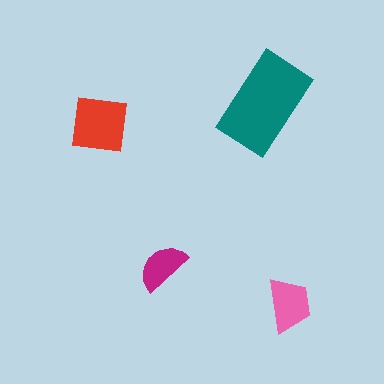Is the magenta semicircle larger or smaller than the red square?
Smaller.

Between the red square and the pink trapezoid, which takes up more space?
The red square.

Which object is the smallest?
The magenta semicircle.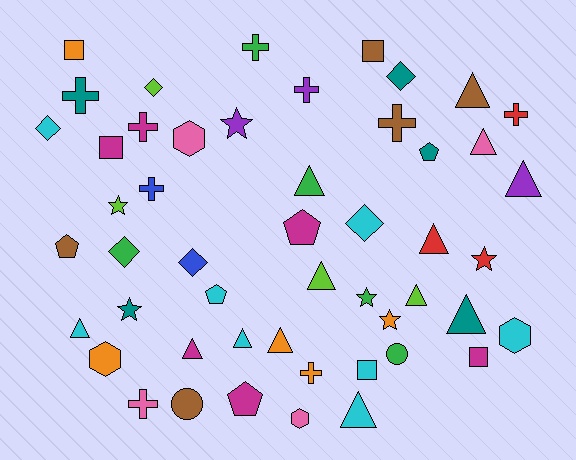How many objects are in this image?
There are 50 objects.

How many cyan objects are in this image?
There are 8 cyan objects.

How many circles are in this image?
There are 2 circles.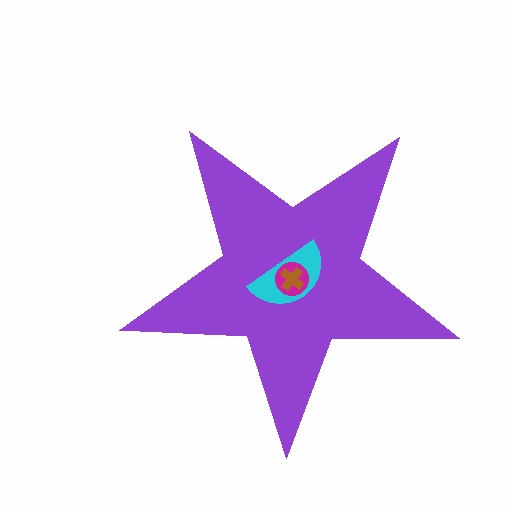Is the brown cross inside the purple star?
Yes.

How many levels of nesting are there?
4.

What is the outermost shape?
The purple star.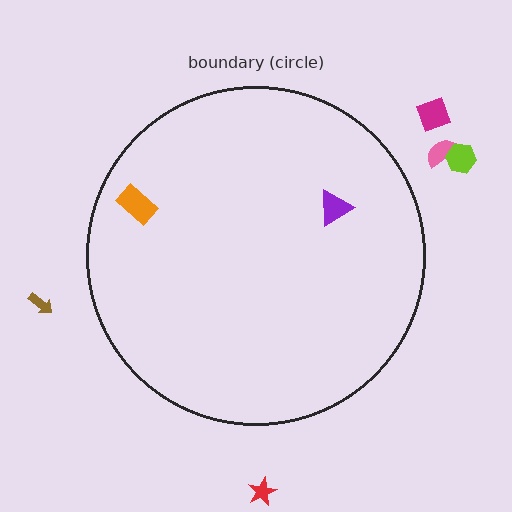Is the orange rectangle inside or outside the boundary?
Inside.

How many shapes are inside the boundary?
2 inside, 5 outside.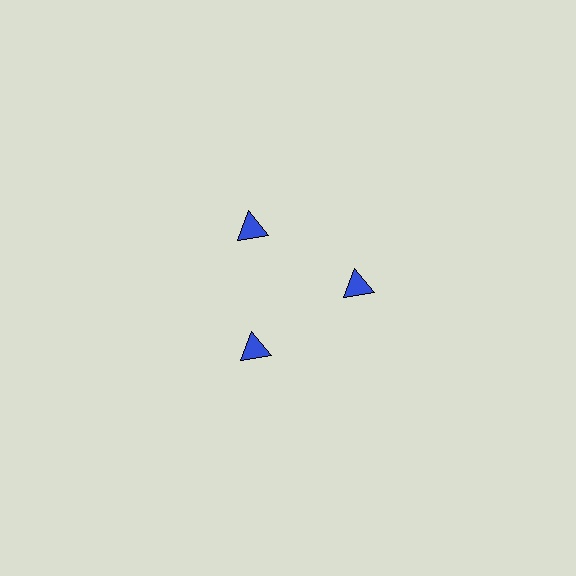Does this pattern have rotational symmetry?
Yes, this pattern has 3-fold rotational symmetry. It looks the same after rotating 120 degrees around the center.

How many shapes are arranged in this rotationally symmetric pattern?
There are 3 shapes, arranged in 3 groups of 1.